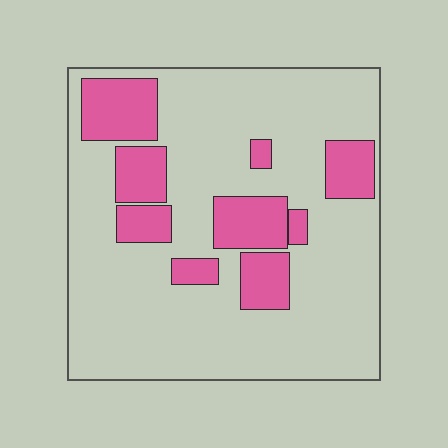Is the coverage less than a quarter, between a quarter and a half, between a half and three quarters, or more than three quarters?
Less than a quarter.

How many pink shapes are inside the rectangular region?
9.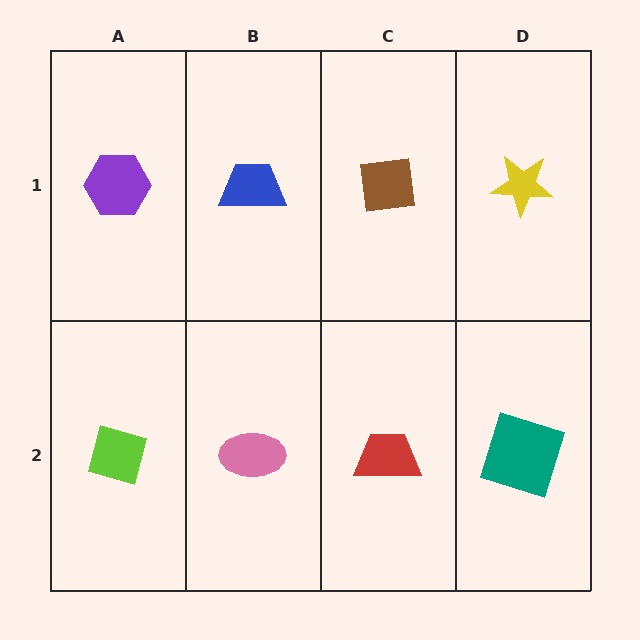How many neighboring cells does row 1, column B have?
3.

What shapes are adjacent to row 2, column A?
A purple hexagon (row 1, column A), a pink ellipse (row 2, column B).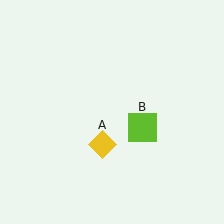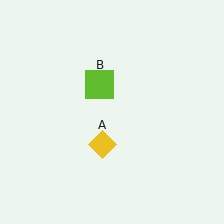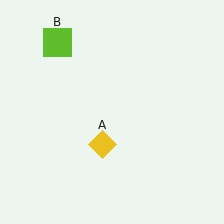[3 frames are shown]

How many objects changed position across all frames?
1 object changed position: lime square (object B).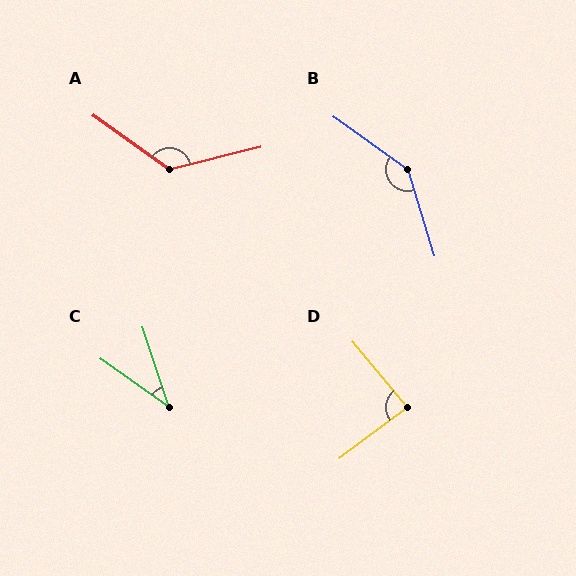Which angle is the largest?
B, at approximately 143 degrees.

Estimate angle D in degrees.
Approximately 87 degrees.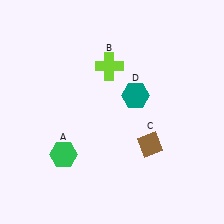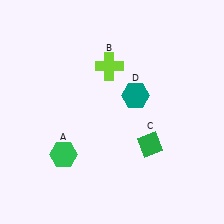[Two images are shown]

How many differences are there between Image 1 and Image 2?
There is 1 difference between the two images.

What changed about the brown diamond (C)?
In Image 1, C is brown. In Image 2, it changed to green.